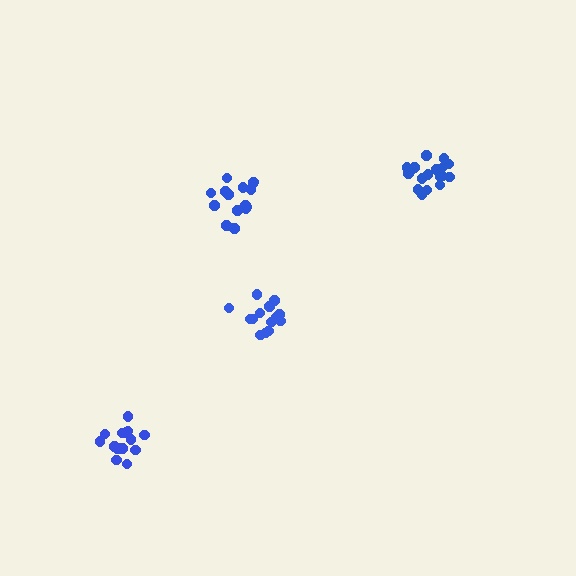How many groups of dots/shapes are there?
There are 4 groups.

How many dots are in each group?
Group 1: 19 dots, Group 2: 14 dots, Group 3: 14 dots, Group 4: 15 dots (62 total).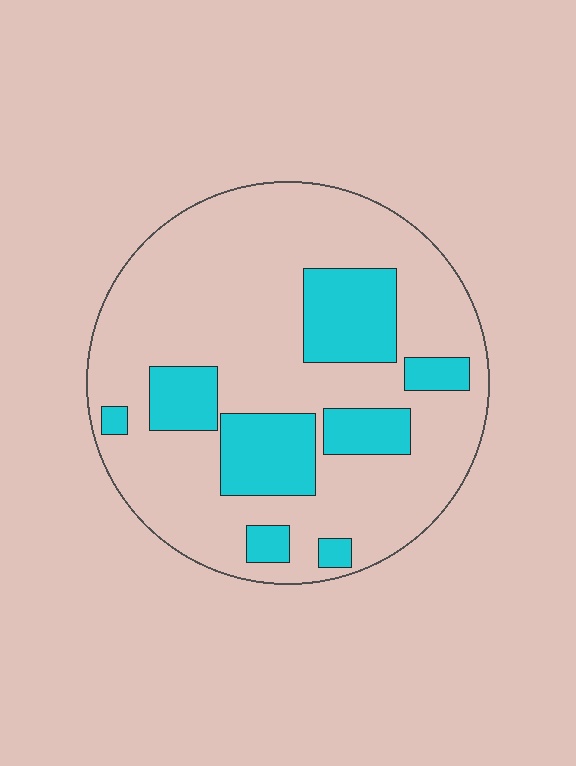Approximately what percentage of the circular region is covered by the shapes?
Approximately 25%.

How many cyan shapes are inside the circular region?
8.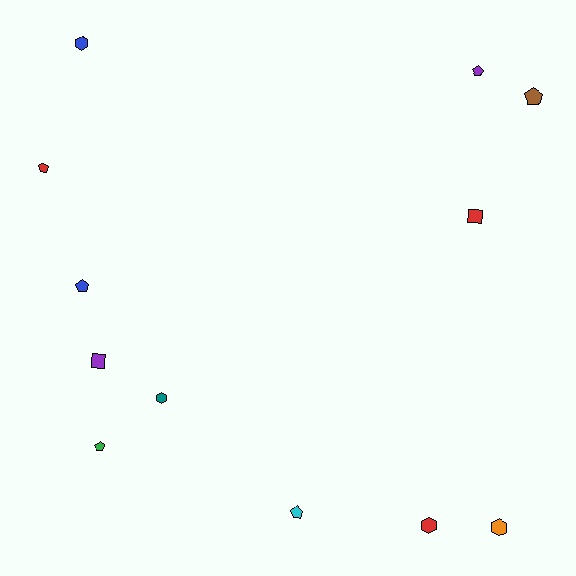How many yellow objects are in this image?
There are no yellow objects.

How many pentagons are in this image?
There are 6 pentagons.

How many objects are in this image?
There are 12 objects.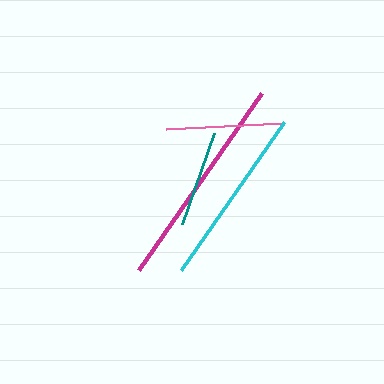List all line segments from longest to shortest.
From longest to shortest: magenta, cyan, pink, teal.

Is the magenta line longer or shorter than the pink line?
The magenta line is longer than the pink line.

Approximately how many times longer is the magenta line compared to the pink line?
The magenta line is approximately 1.9 times the length of the pink line.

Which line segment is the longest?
The magenta line is the longest at approximately 216 pixels.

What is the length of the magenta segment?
The magenta segment is approximately 216 pixels long.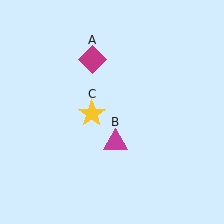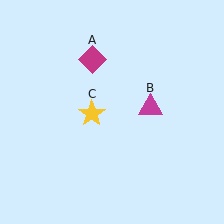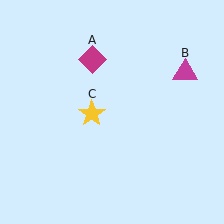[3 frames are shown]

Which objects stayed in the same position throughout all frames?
Magenta diamond (object A) and yellow star (object C) remained stationary.